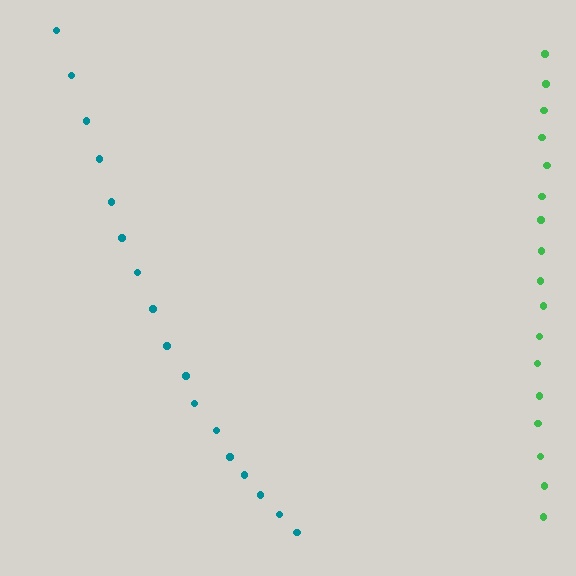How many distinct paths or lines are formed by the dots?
There are 2 distinct paths.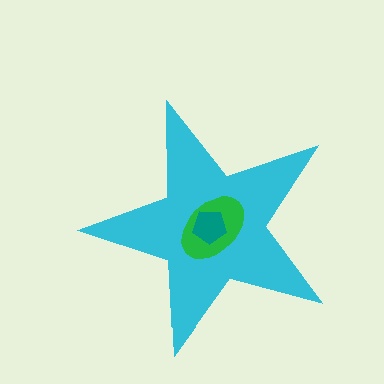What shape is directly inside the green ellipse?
The teal pentagon.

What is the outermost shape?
The cyan star.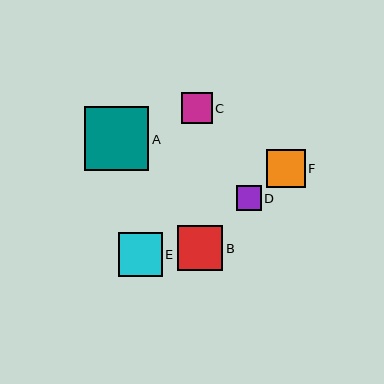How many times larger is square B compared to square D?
Square B is approximately 1.8 times the size of square D.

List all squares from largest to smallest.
From largest to smallest: A, B, E, F, C, D.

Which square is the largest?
Square A is the largest with a size of approximately 65 pixels.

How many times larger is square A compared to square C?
Square A is approximately 2.1 times the size of square C.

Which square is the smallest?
Square D is the smallest with a size of approximately 25 pixels.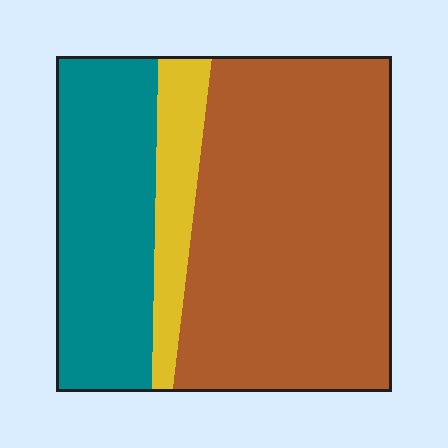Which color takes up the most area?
Brown, at roughly 60%.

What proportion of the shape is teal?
Teal covers 29% of the shape.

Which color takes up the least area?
Yellow, at roughly 10%.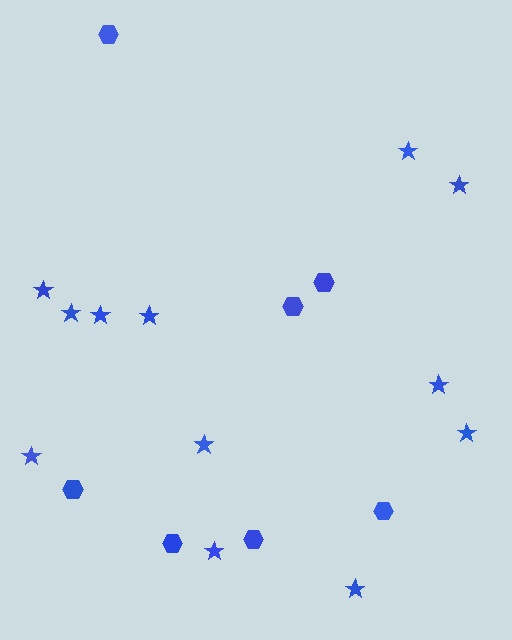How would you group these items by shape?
There are 2 groups: one group of stars (12) and one group of hexagons (7).